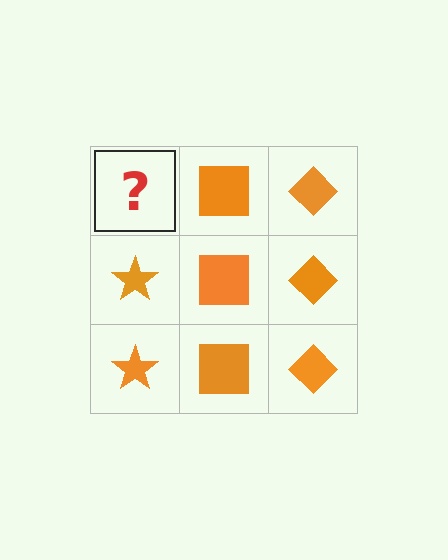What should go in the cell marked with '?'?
The missing cell should contain an orange star.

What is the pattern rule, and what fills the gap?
The rule is that each column has a consistent shape. The gap should be filled with an orange star.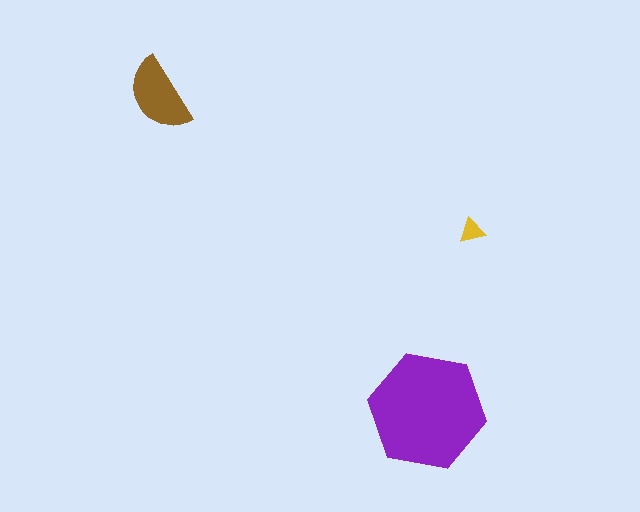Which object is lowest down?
The purple hexagon is bottommost.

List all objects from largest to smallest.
The purple hexagon, the brown semicircle, the yellow triangle.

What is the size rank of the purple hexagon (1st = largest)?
1st.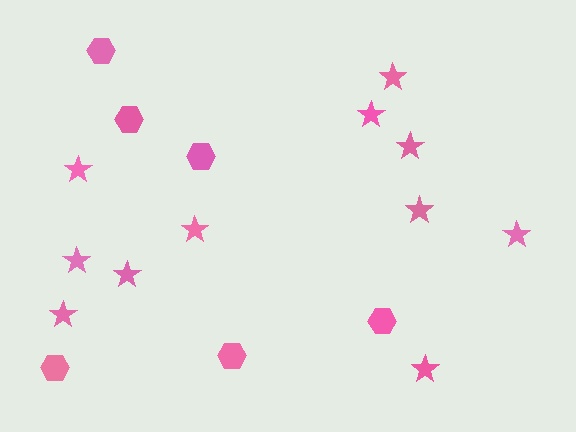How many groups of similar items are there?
There are 2 groups: one group of hexagons (6) and one group of stars (11).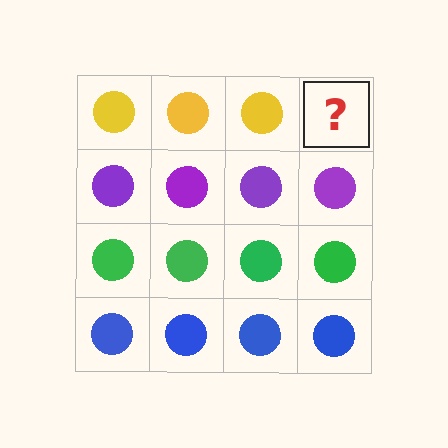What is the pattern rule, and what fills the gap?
The rule is that each row has a consistent color. The gap should be filled with a yellow circle.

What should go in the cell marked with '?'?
The missing cell should contain a yellow circle.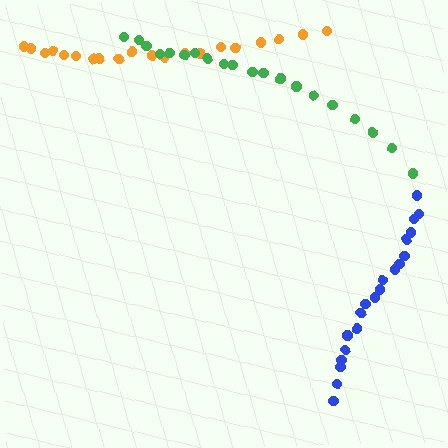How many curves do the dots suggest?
There are 3 distinct paths.